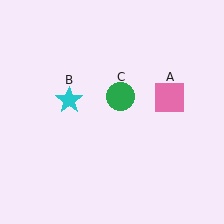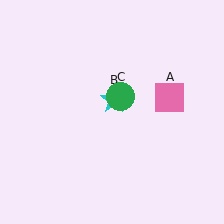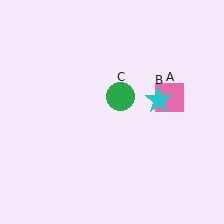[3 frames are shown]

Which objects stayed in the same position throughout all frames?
Pink square (object A) and green circle (object C) remained stationary.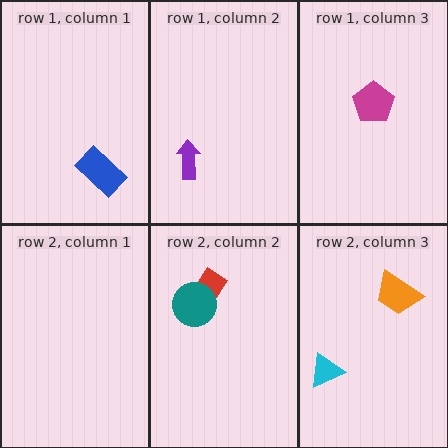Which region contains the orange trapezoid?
The row 2, column 3 region.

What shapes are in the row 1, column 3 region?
The magenta pentagon.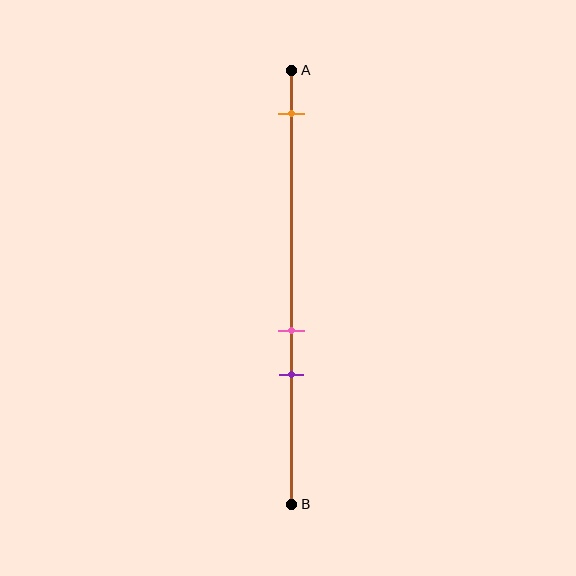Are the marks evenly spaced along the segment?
No, the marks are not evenly spaced.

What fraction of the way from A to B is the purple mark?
The purple mark is approximately 70% (0.7) of the way from A to B.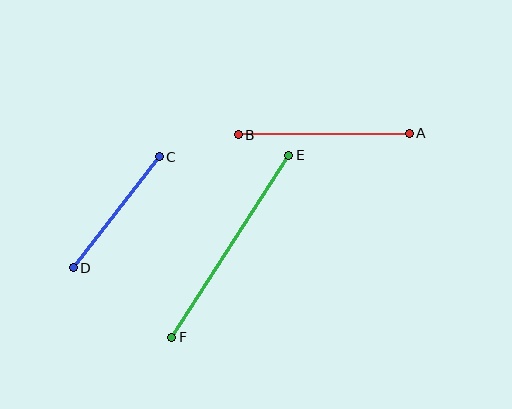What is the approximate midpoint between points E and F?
The midpoint is at approximately (230, 246) pixels.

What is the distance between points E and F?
The distance is approximately 217 pixels.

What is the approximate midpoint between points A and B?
The midpoint is at approximately (324, 134) pixels.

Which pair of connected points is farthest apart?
Points E and F are farthest apart.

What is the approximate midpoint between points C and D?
The midpoint is at approximately (116, 212) pixels.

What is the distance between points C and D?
The distance is approximately 140 pixels.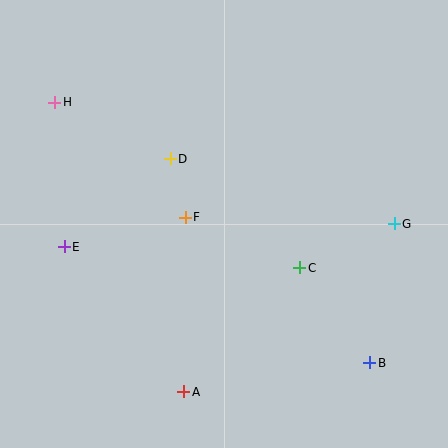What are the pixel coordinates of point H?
Point H is at (55, 102).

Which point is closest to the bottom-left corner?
Point A is closest to the bottom-left corner.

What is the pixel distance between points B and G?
The distance between B and G is 141 pixels.